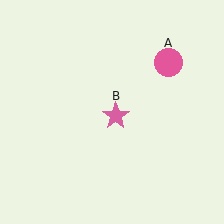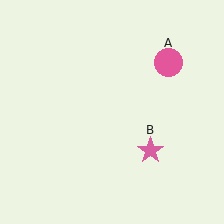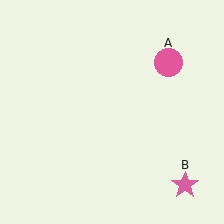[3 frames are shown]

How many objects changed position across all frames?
1 object changed position: pink star (object B).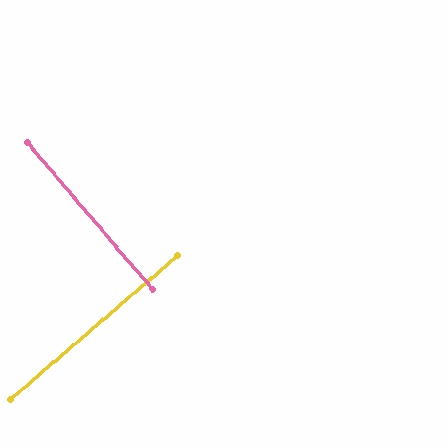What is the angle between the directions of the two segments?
Approximately 90 degrees.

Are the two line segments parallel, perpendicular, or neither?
Perpendicular — they meet at approximately 90°.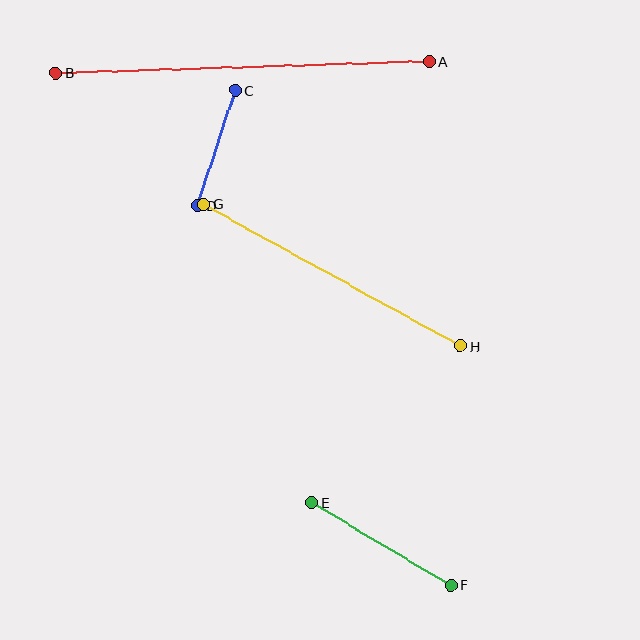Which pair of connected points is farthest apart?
Points A and B are farthest apart.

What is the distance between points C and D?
The distance is approximately 121 pixels.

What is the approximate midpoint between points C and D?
The midpoint is at approximately (216, 148) pixels.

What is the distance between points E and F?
The distance is approximately 162 pixels.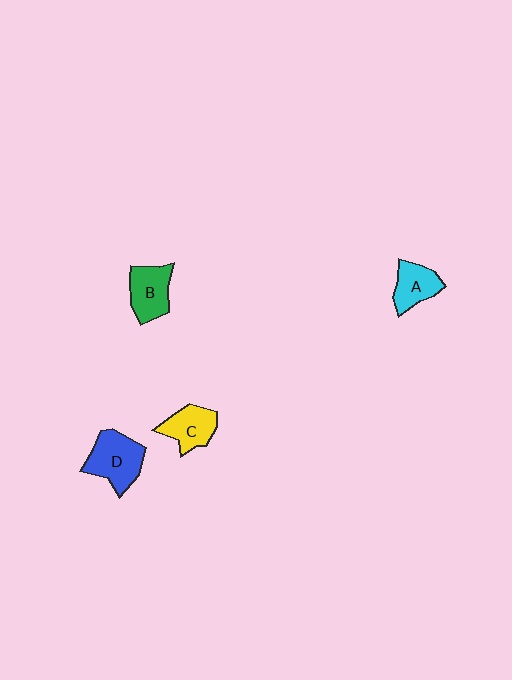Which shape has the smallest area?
Shape A (cyan).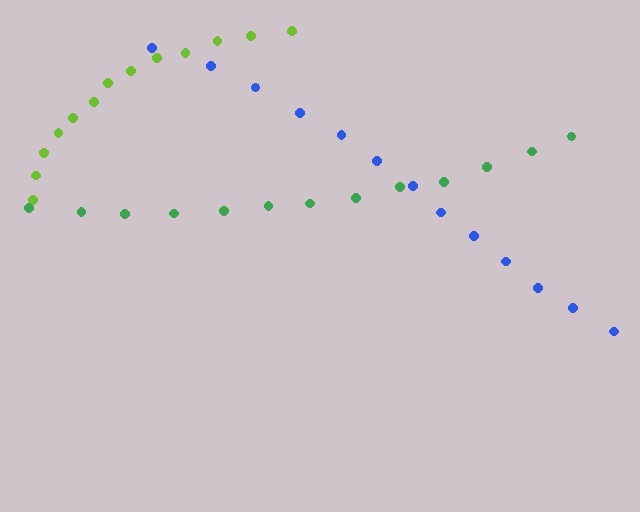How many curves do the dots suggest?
There are 3 distinct paths.